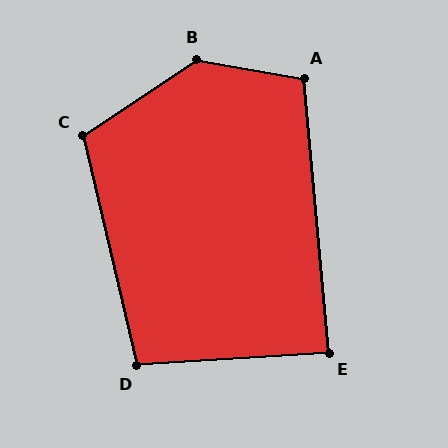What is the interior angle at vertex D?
Approximately 99 degrees (obtuse).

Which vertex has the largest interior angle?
B, at approximately 137 degrees.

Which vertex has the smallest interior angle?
E, at approximately 89 degrees.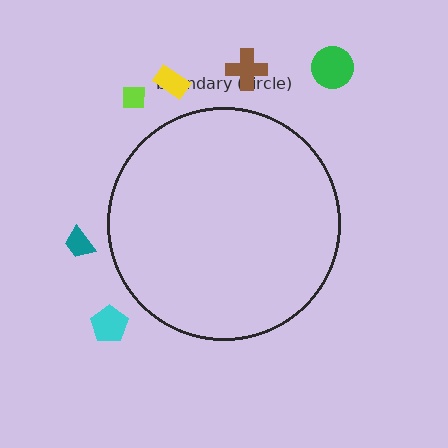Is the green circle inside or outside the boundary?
Outside.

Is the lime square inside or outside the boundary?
Outside.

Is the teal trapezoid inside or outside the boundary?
Outside.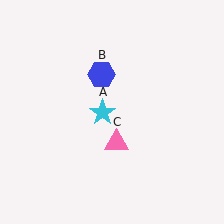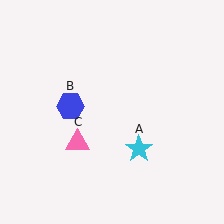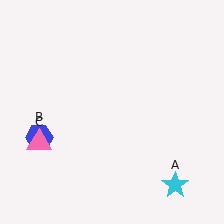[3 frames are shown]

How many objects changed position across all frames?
3 objects changed position: cyan star (object A), blue hexagon (object B), pink triangle (object C).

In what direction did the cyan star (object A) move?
The cyan star (object A) moved down and to the right.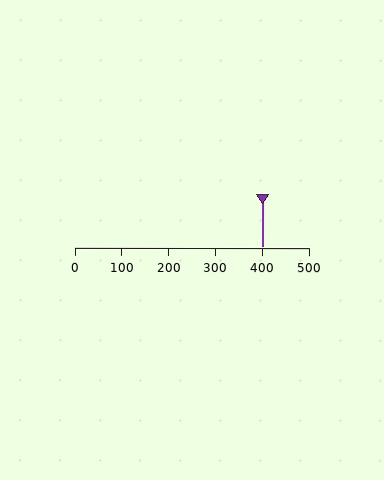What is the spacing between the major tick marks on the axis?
The major ticks are spaced 100 apart.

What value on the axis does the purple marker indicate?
The marker indicates approximately 400.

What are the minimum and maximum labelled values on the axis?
The axis runs from 0 to 500.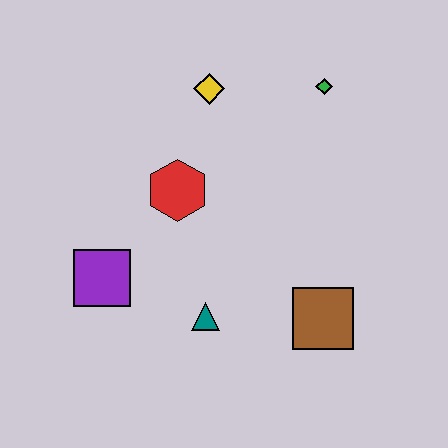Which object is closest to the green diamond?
The yellow diamond is closest to the green diamond.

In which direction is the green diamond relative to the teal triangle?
The green diamond is above the teal triangle.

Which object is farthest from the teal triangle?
The green diamond is farthest from the teal triangle.